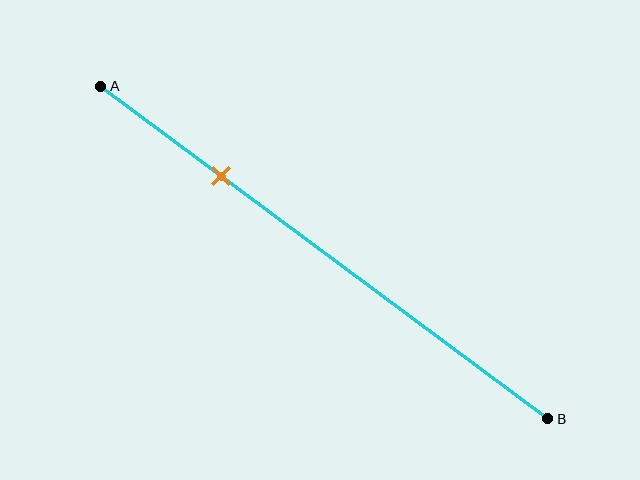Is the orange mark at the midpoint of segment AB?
No, the mark is at about 25% from A, not at the 50% midpoint.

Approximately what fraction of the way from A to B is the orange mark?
The orange mark is approximately 25% of the way from A to B.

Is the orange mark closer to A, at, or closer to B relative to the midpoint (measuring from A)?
The orange mark is closer to point A than the midpoint of segment AB.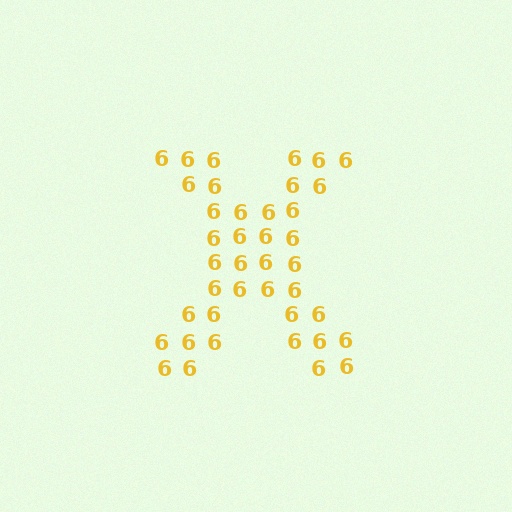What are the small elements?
The small elements are digit 6's.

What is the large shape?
The large shape is the letter X.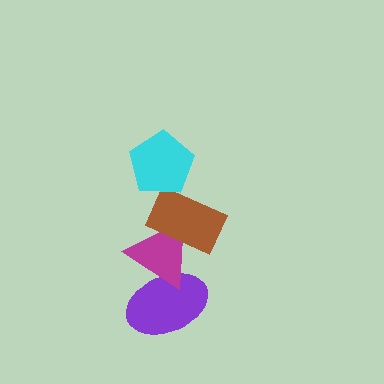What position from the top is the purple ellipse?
The purple ellipse is 4th from the top.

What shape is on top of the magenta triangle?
The brown rectangle is on top of the magenta triangle.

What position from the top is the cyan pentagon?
The cyan pentagon is 1st from the top.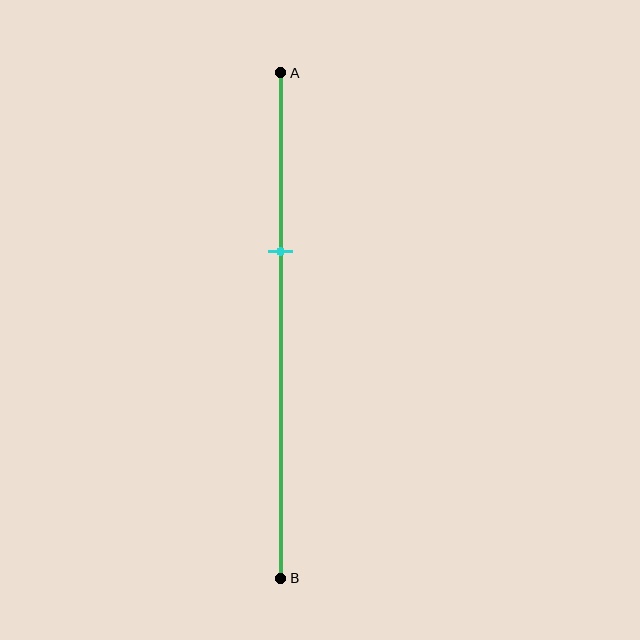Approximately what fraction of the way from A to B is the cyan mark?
The cyan mark is approximately 35% of the way from A to B.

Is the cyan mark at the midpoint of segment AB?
No, the mark is at about 35% from A, not at the 50% midpoint.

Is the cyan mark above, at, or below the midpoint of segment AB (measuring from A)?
The cyan mark is above the midpoint of segment AB.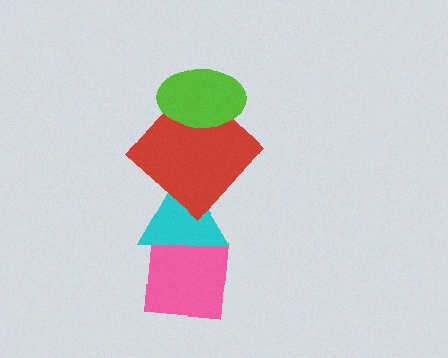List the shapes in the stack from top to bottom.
From top to bottom: the lime ellipse, the red diamond, the cyan triangle, the pink square.